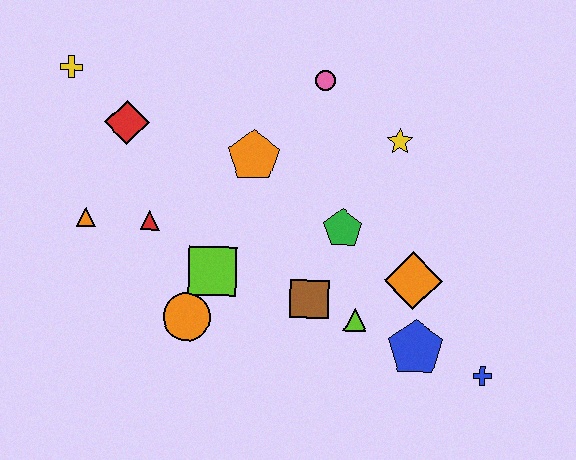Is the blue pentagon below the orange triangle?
Yes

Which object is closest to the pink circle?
The yellow star is closest to the pink circle.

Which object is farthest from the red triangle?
The blue cross is farthest from the red triangle.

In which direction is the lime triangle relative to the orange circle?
The lime triangle is to the right of the orange circle.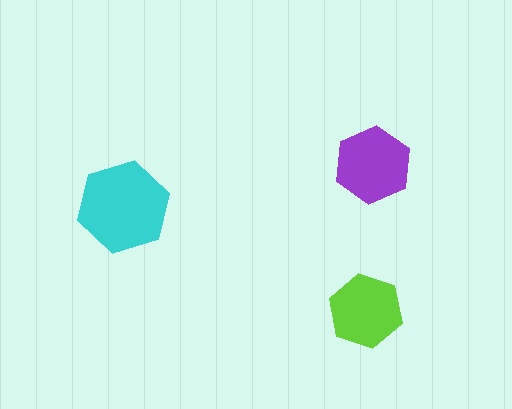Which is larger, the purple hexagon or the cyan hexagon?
The cyan one.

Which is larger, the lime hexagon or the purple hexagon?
The purple one.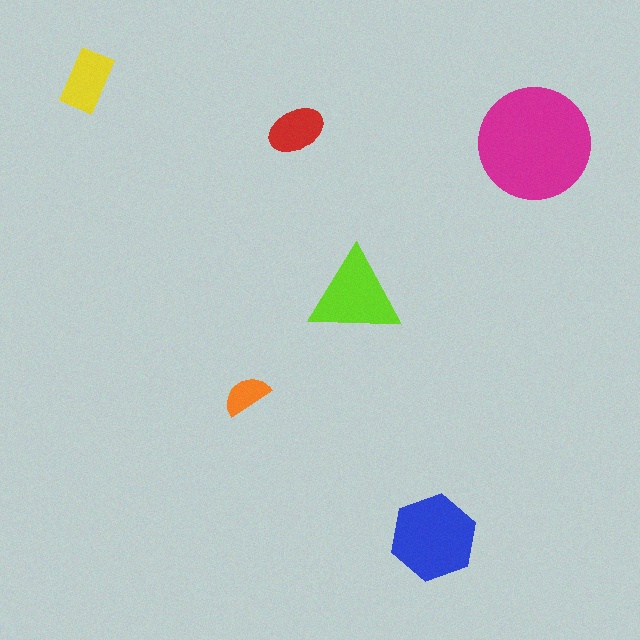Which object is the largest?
The magenta circle.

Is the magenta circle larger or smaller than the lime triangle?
Larger.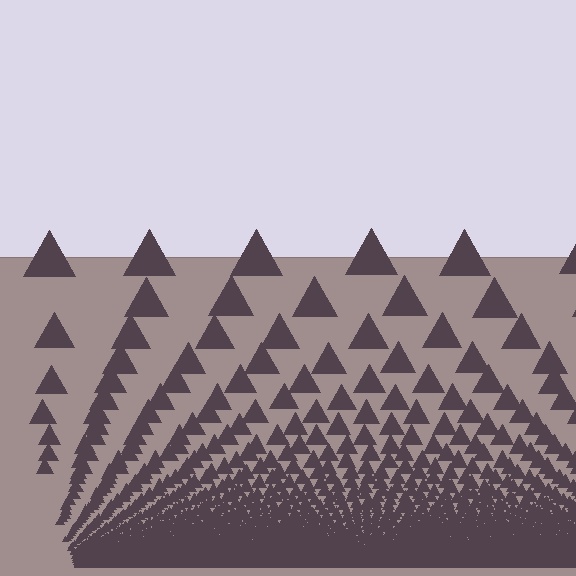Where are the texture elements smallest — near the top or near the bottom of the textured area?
Near the bottom.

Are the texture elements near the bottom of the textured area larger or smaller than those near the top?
Smaller. The gradient is inverted — elements near the bottom are smaller and denser.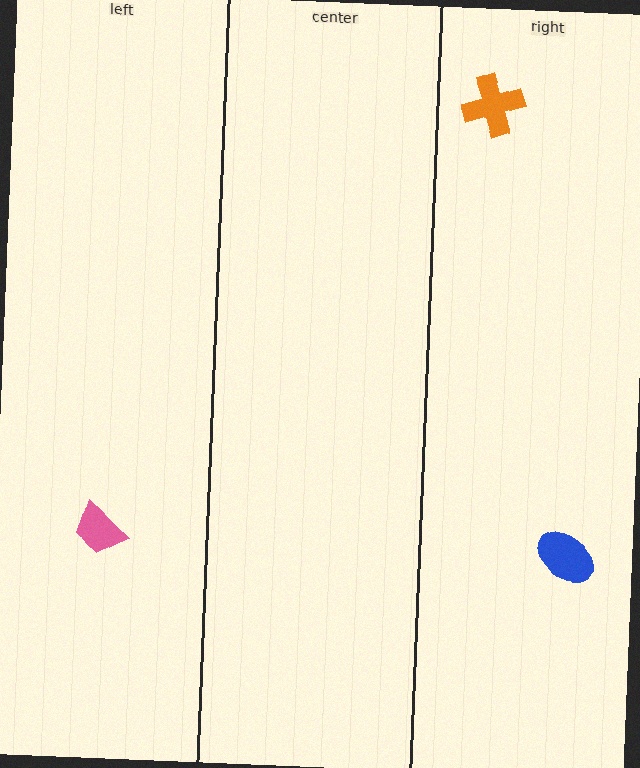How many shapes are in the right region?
2.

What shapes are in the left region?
The pink trapezoid.